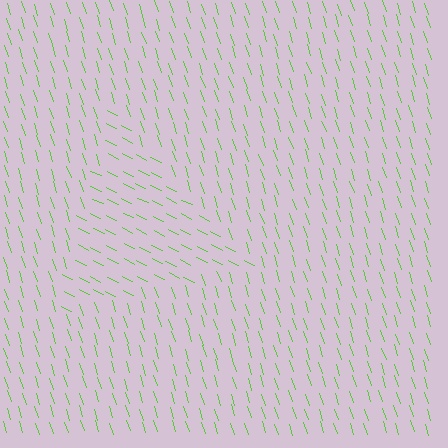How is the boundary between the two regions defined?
The boundary is defined purely by a change in line orientation (approximately 45 degrees difference). All lines are the same color and thickness.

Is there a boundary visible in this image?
Yes, there is a texture boundary formed by a change in line orientation.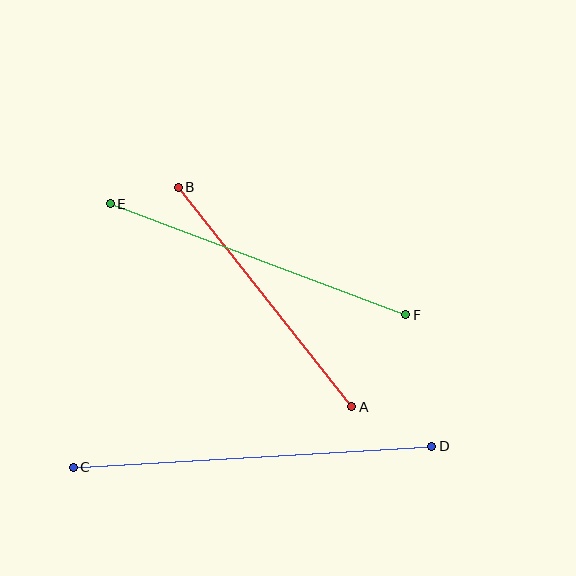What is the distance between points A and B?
The distance is approximately 280 pixels.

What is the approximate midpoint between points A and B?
The midpoint is at approximately (265, 297) pixels.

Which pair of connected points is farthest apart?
Points C and D are farthest apart.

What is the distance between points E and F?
The distance is approximately 315 pixels.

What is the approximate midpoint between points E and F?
The midpoint is at approximately (258, 259) pixels.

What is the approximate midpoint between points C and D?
The midpoint is at approximately (253, 457) pixels.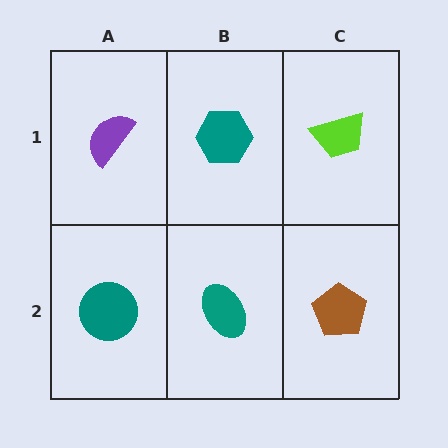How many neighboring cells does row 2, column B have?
3.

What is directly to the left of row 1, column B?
A purple semicircle.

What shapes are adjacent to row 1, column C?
A brown pentagon (row 2, column C), a teal hexagon (row 1, column B).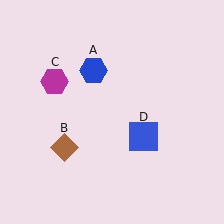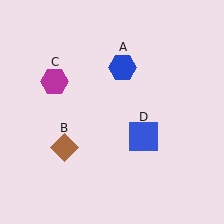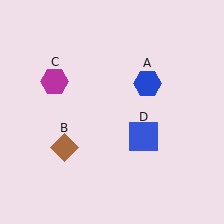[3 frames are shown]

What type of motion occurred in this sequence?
The blue hexagon (object A) rotated clockwise around the center of the scene.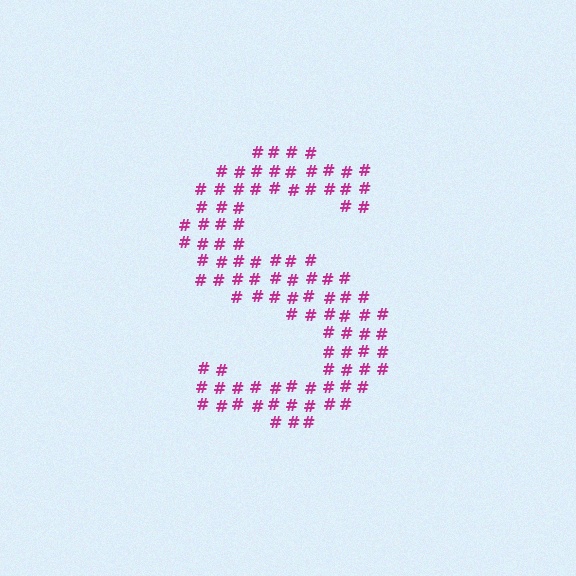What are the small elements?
The small elements are hash symbols.